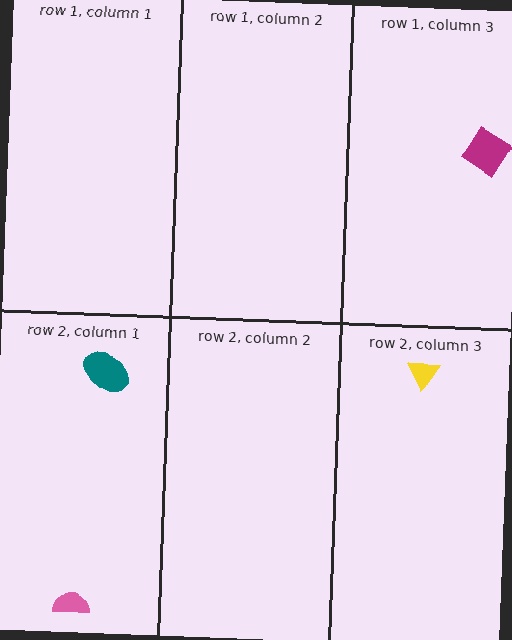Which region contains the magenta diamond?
The row 1, column 3 region.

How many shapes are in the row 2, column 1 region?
2.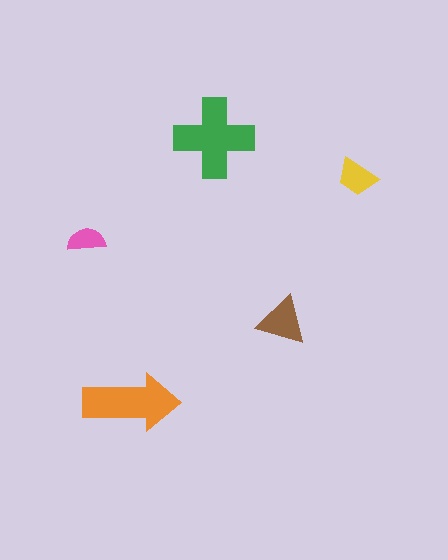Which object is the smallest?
The pink semicircle.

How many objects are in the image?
There are 5 objects in the image.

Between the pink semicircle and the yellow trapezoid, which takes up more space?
The yellow trapezoid.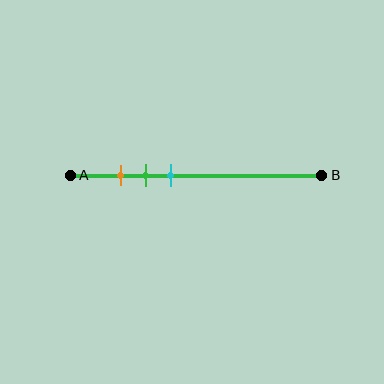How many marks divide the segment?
There are 3 marks dividing the segment.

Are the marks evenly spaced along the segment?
Yes, the marks are approximately evenly spaced.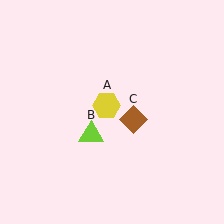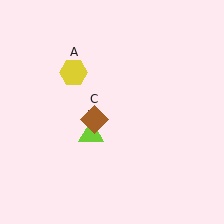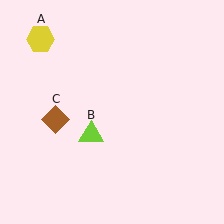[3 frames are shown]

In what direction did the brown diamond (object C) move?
The brown diamond (object C) moved left.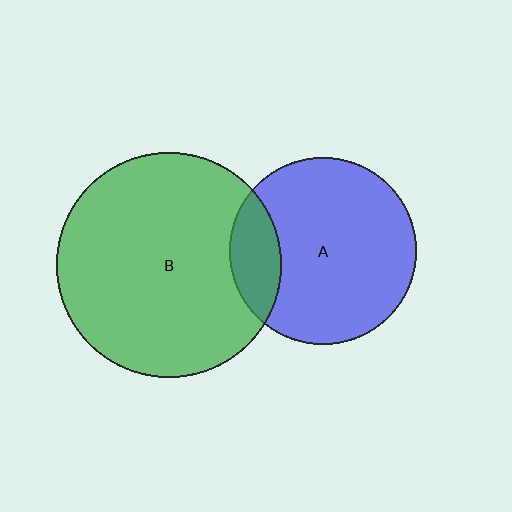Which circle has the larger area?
Circle B (green).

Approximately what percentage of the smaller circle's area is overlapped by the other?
Approximately 15%.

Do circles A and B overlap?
Yes.